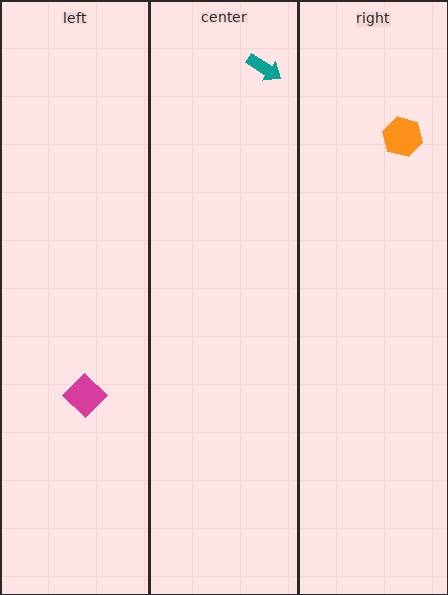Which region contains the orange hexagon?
The right region.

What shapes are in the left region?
The magenta diamond.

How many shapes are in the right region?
1.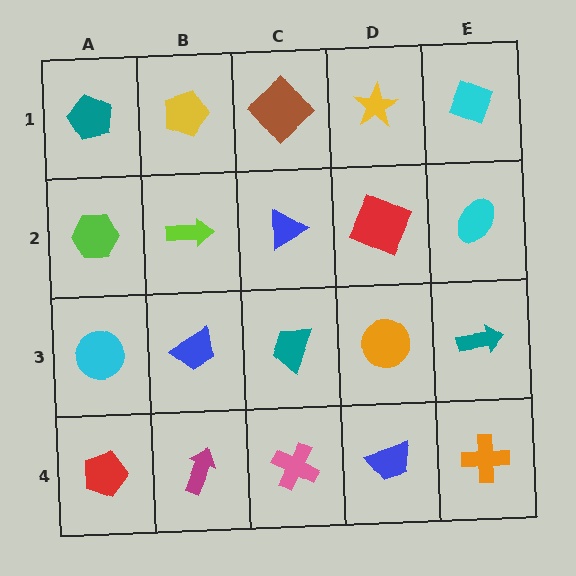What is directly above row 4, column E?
A teal arrow.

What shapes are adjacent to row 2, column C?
A brown diamond (row 1, column C), a teal trapezoid (row 3, column C), a lime arrow (row 2, column B), a red square (row 2, column D).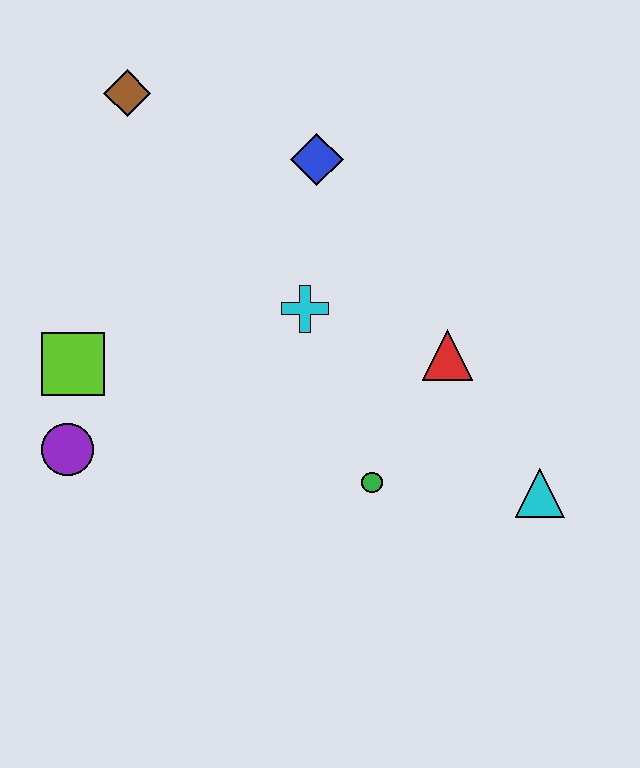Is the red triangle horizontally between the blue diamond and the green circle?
No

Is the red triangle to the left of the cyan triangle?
Yes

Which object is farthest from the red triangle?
The brown diamond is farthest from the red triangle.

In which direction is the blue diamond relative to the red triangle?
The blue diamond is above the red triangle.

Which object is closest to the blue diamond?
The cyan cross is closest to the blue diamond.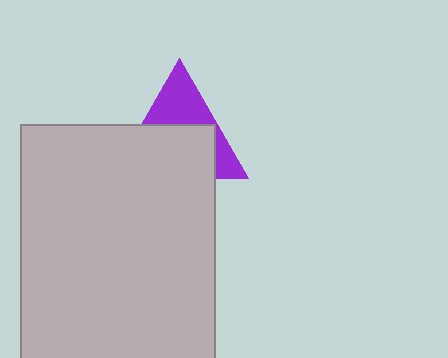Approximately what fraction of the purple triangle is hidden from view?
Roughly 59% of the purple triangle is hidden behind the light gray rectangle.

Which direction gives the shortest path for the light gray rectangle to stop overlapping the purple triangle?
Moving down gives the shortest separation.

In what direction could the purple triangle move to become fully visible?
The purple triangle could move up. That would shift it out from behind the light gray rectangle entirely.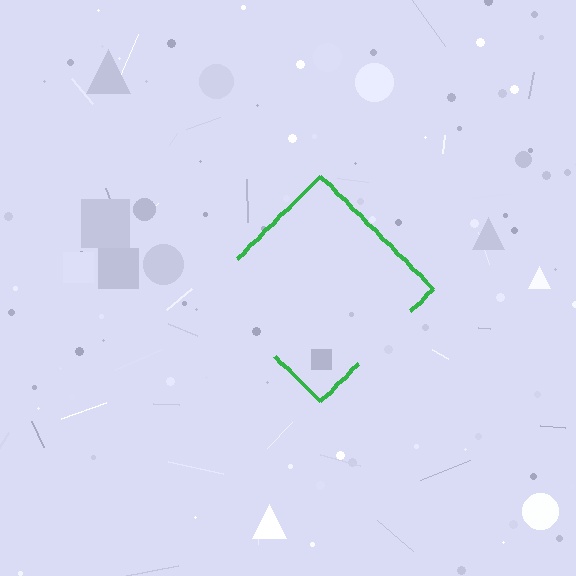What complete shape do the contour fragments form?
The contour fragments form a diamond.